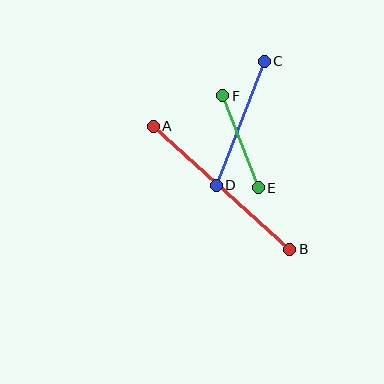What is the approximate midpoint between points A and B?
The midpoint is at approximately (221, 188) pixels.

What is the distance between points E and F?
The distance is approximately 99 pixels.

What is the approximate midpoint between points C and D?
The midpoint is at approximately (240, 123) pixels.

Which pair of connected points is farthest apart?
Points A and B are farthest apart.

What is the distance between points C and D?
The distance is approximately 133 pixels.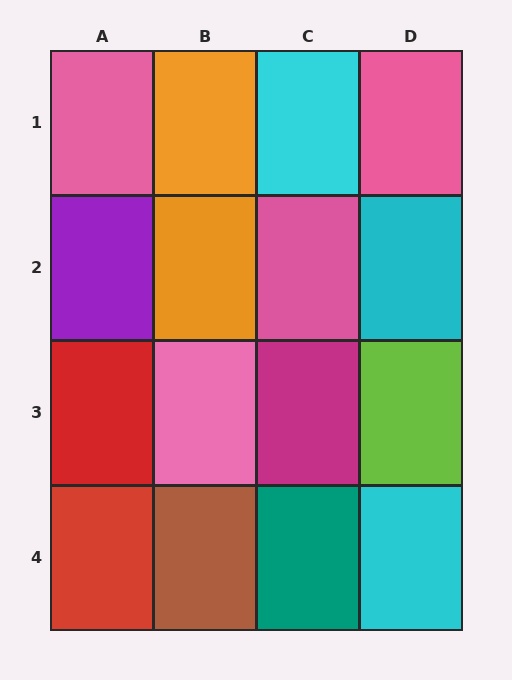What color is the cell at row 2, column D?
Cyan.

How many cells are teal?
1 cell is teal.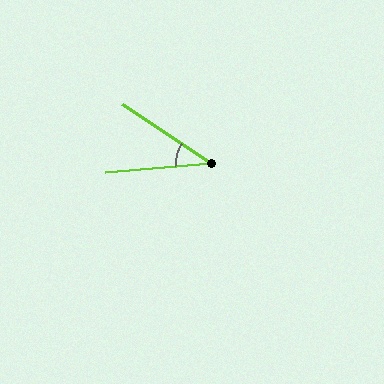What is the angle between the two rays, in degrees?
Approximately 38 degrees.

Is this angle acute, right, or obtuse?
It is acute.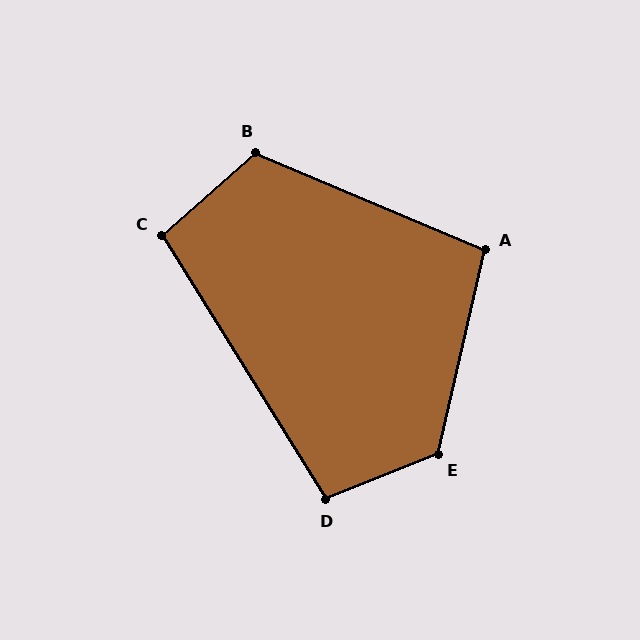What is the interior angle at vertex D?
Approximately 100 degrees (obtuse).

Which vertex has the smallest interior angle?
C, at approximately 100 degrees.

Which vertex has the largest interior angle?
E, at approximately 124 degrees.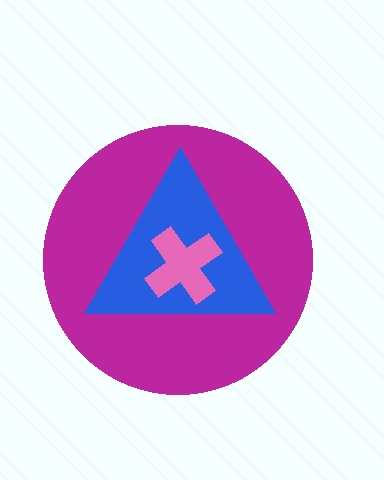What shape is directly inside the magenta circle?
The blue triangle.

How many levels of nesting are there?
3.